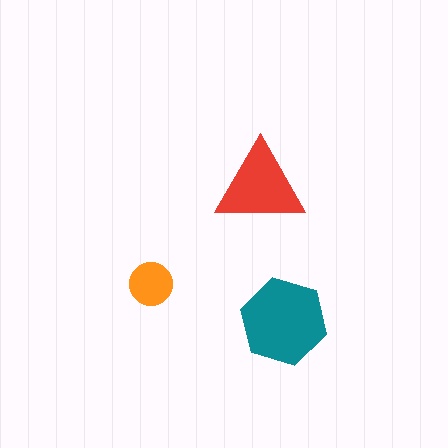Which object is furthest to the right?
The teal hexagon is rightmost.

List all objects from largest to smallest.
The teal hexagon, the red triangle, the orange circle.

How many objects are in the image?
There are 3 objects in the image.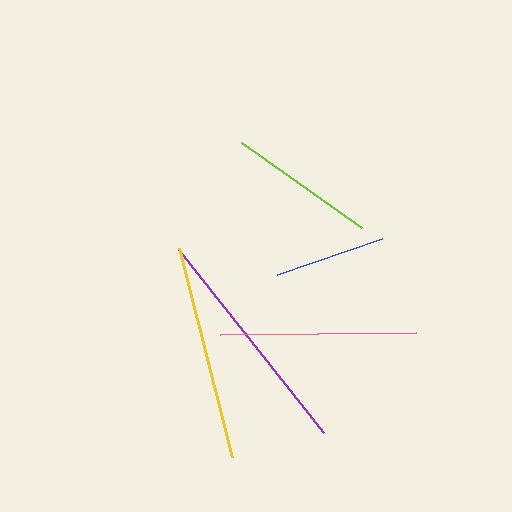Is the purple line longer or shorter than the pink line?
The purple line is longer than the pink line.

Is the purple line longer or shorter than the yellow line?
The purple line is longer than the yellow line.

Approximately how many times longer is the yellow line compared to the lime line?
The yellow line is approximately 1.5 times the length of the lime line.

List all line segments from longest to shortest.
From longest to shortest: purple, yellow, pink, lime, blue.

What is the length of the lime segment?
The lime segment is approximately 147 pixels long.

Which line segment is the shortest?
The blue line is the shortest at approximately 111 pixels.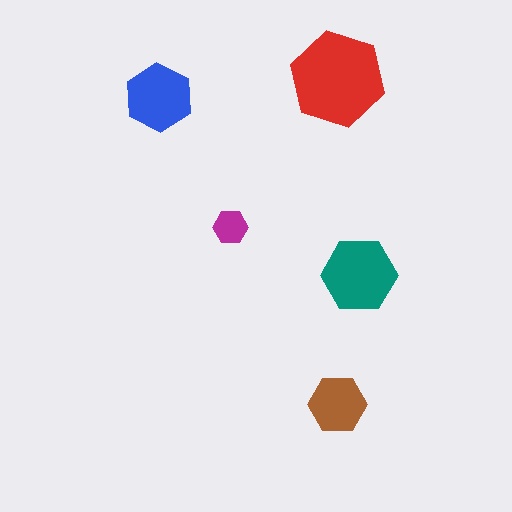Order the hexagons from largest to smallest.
the red one, the teal one, the blue one, the brown one, the magenta one.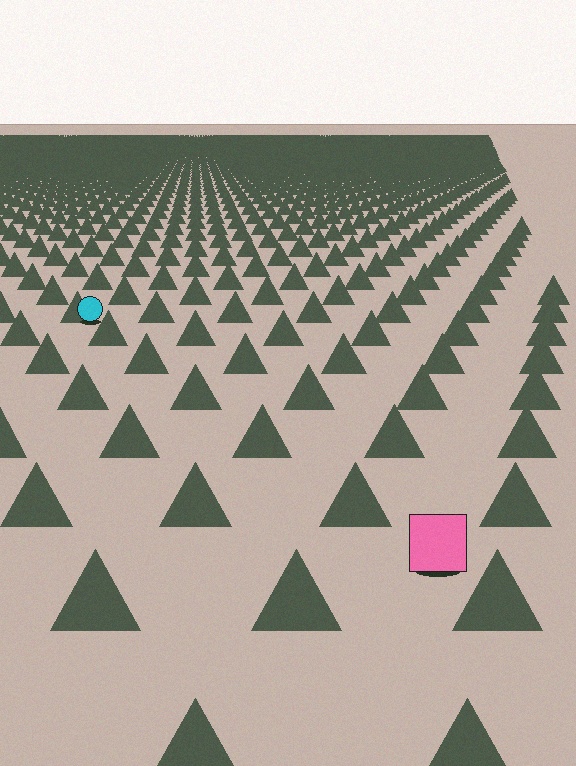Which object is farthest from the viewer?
The cyan circle is farthest from the viewer. It appears smaller and the ground texture around it is denser.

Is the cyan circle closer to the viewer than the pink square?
No. The pink square is closer — you can tell from the texture gradient: the ground texture is coarser near it.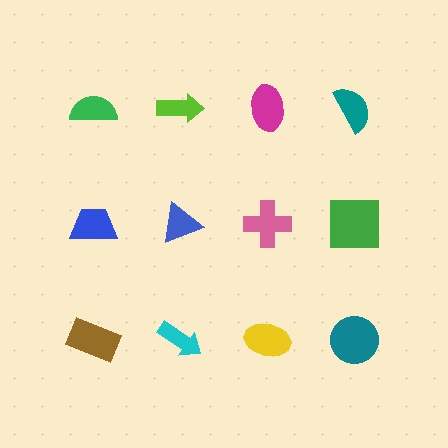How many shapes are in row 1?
4 shapes.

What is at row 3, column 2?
A cyan arrow.